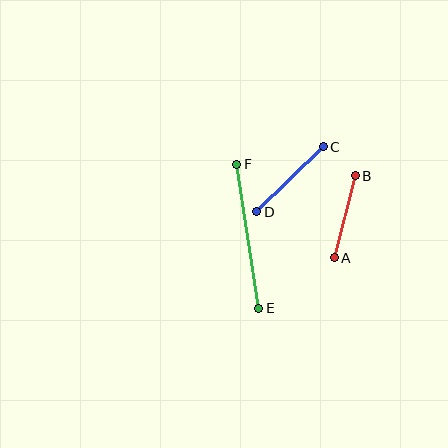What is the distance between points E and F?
The distance is approximately 146 pixels.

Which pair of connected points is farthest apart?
Points E and F are farthest apart.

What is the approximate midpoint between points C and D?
The midpoint is at approximately (290, 179) pixels.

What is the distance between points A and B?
The distance is approximately 85 pixels.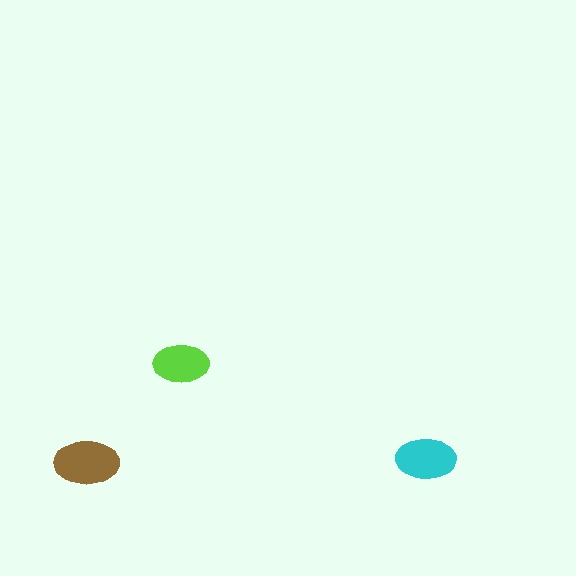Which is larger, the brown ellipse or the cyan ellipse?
The brown one.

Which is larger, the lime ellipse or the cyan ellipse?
The cyan one.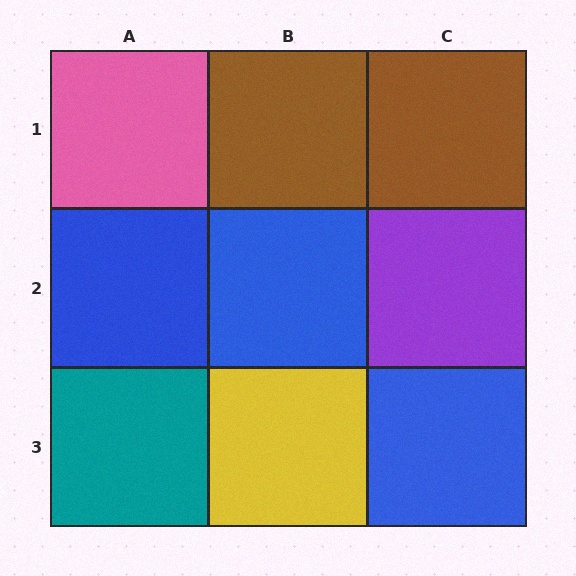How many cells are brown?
2 cells are brown.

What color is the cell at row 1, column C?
Brown.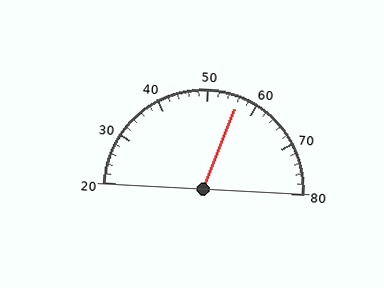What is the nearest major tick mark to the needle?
The nearest major tick mark is 60.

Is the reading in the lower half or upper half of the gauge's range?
The reading is in the upper half of the range (20 to 80).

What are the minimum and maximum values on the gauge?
The gauge ranges from 20 to 80.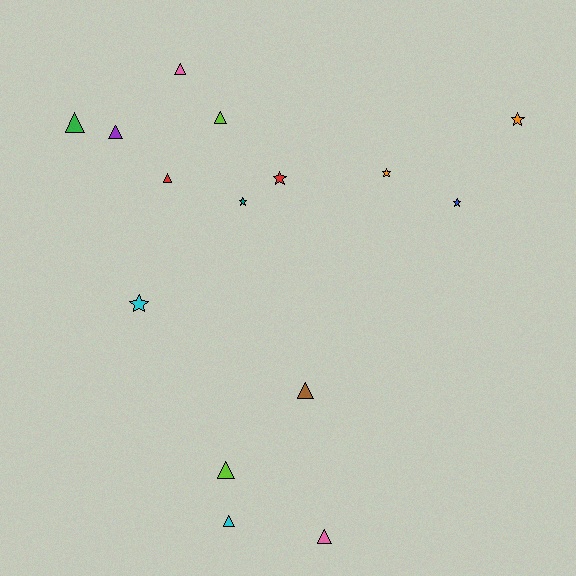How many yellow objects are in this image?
There are no yellow objects.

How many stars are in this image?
There are 6 stars.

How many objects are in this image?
There are 15 objects.